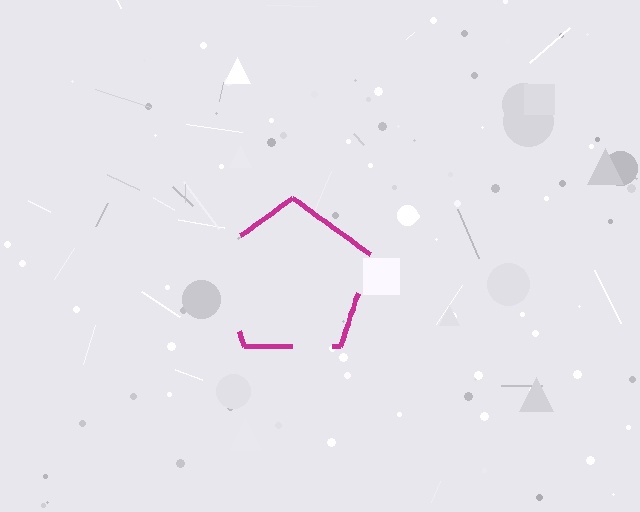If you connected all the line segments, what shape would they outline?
They would outline a pentagon.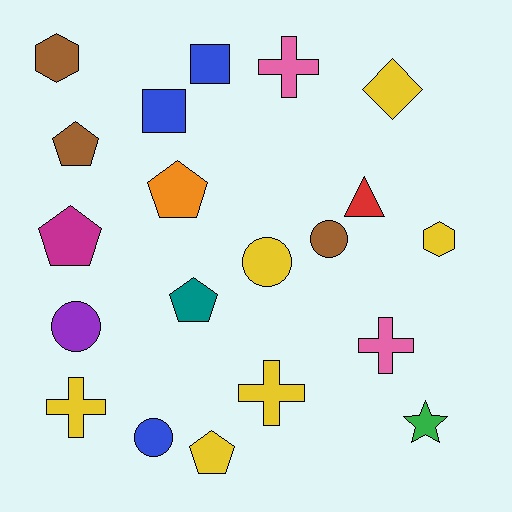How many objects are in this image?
There are 20 objects.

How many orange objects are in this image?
There is 1 orange object.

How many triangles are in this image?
There is 1 triangle.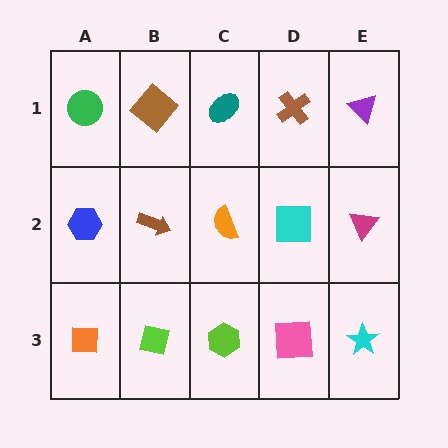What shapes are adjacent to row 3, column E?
A magenta triangle (row 2, column E), a pink square (row 3, column D).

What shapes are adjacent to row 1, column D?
A cyan square (row 2, column D), a teal ellipse (row 1, column C), a purple triangle (row 1, column E).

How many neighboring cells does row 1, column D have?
3.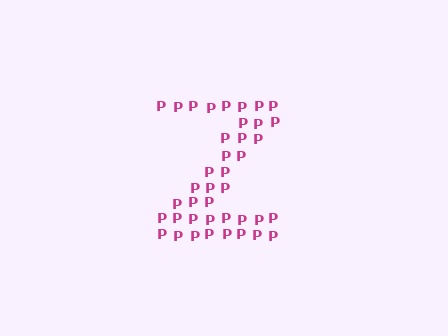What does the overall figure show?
The overall figure shows the letter Z.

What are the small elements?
The small elements are letter P's.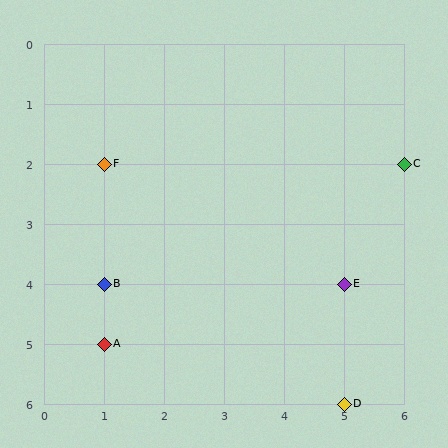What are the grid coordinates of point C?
Point C is at grid coordinates (6, 2).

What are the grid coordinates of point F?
Point F is at grid coordinates (1, 2).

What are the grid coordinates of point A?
Point A is at grid coordinates (1, 5).